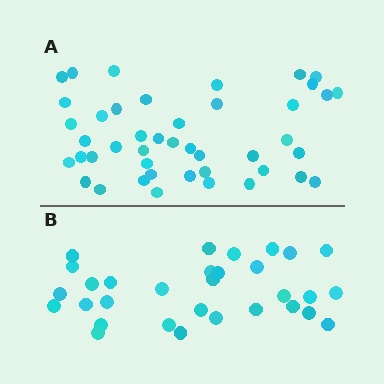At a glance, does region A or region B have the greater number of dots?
Region A (the top region) has more dots.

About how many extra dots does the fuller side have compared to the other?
Region A has approximately 15 more dots than region B.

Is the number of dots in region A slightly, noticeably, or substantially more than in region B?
Region A has noticeably more, but not dramatically so. The ratio is roughly 1.4 to 1.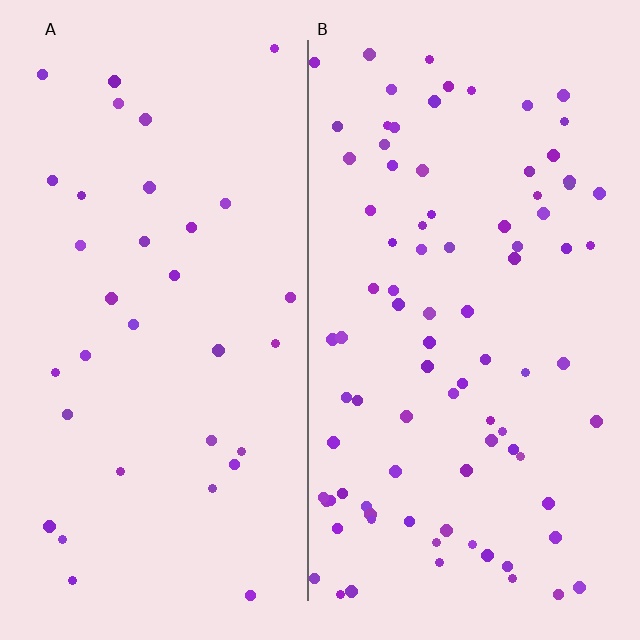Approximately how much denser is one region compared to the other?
Approximately 2.6× — region B over region A.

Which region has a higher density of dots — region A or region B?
B (the right).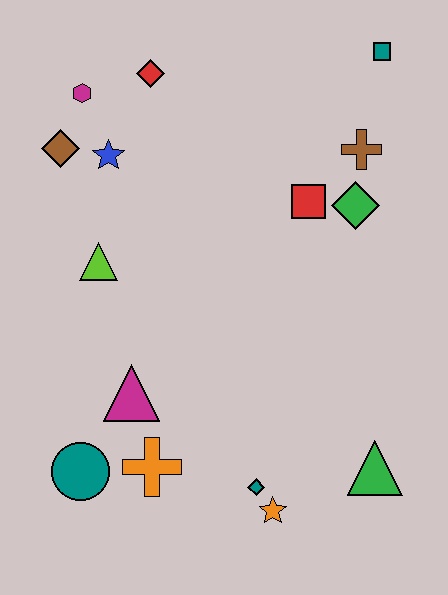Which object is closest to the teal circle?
The orange cross is closest to the teal circle.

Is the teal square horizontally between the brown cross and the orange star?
No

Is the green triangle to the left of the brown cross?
No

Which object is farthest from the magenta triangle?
The teal square is farthest from the magenta triangle.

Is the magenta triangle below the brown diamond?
Yes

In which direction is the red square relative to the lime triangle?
The red square is to the right of the lime triangle.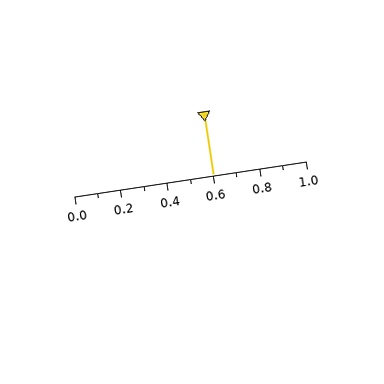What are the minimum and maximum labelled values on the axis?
The axis runs from 0.0 to 1.0.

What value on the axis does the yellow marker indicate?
The marker indicates approximately 0.6.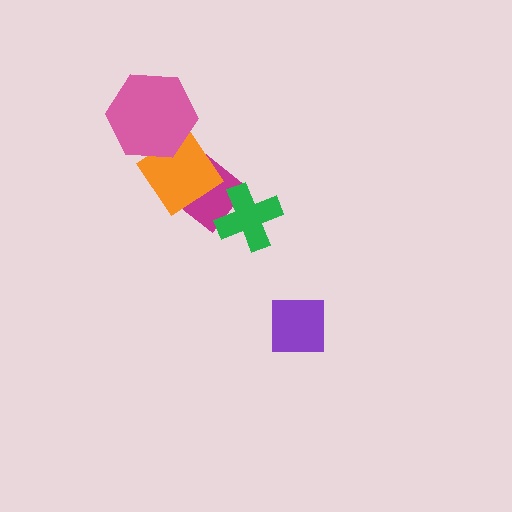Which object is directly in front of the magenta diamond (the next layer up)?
The orange diamond is directly in front of the magenta diamond.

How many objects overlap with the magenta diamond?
2 objects overlap with the magenta diamond.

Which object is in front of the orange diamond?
The pink hexagon is in front of the orange diamond.